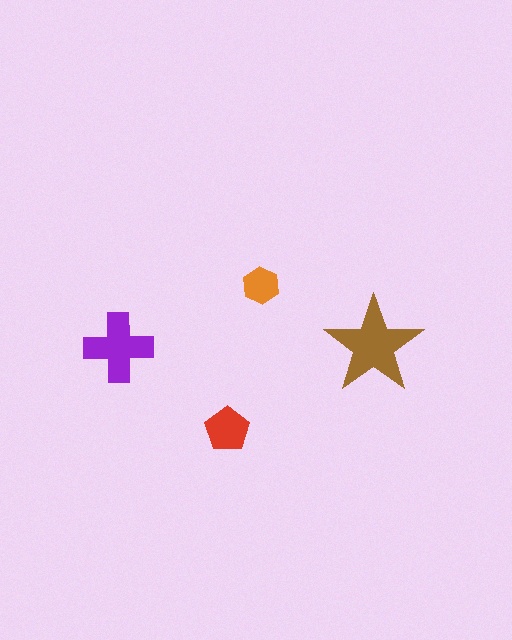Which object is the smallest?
The orange hexagon.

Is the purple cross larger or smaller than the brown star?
Smaller.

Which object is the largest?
The brown star.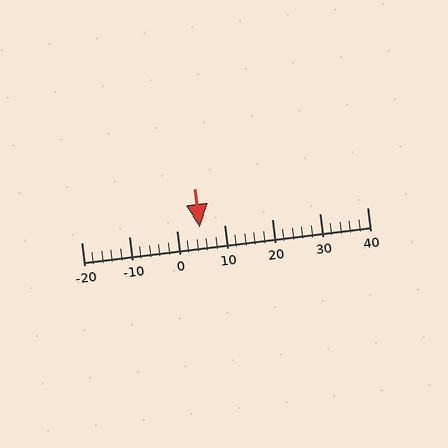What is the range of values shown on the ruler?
The ruler shows values from -20 to 40.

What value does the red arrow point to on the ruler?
The red arrow points to approximately 5.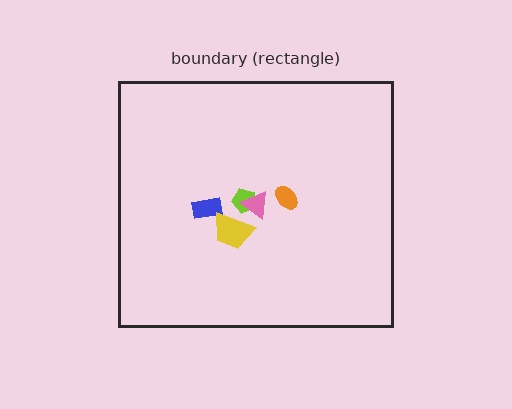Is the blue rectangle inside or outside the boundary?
Inside.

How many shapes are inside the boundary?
5 inside, 0 outside.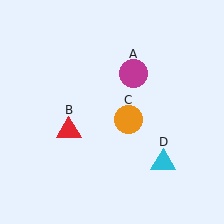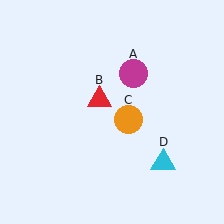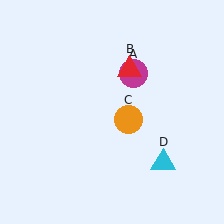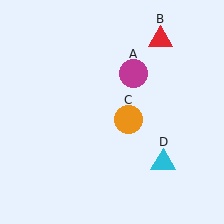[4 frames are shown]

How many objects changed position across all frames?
1 object changed position: red triangle (object B).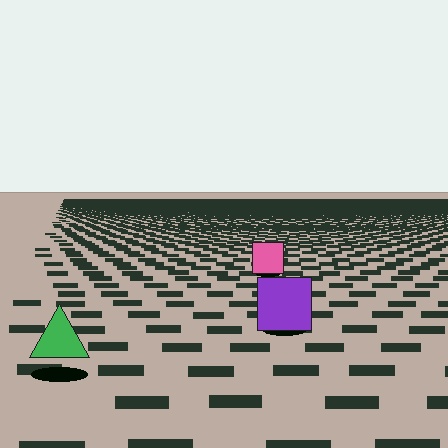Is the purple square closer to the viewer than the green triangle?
No. The green triangle is closer — you can tell from the texture gradient: the ground texture is coarser near it.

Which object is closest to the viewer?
The green triangle is closest. The texture marks near it are larger and more spread out.